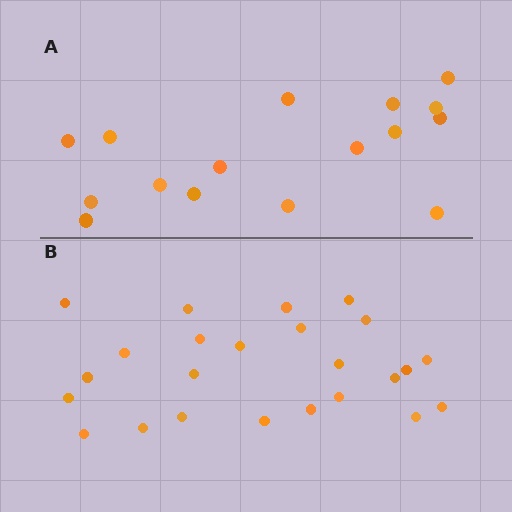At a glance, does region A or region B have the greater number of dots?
Region B (the bottom region) has more dots.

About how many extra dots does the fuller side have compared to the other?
Region B has roughly 8 or so more dots than region A.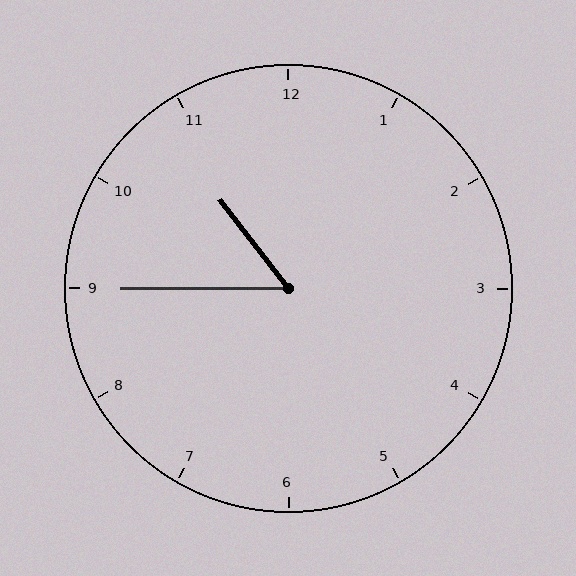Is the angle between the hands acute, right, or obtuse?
It is acute.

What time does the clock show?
10:45.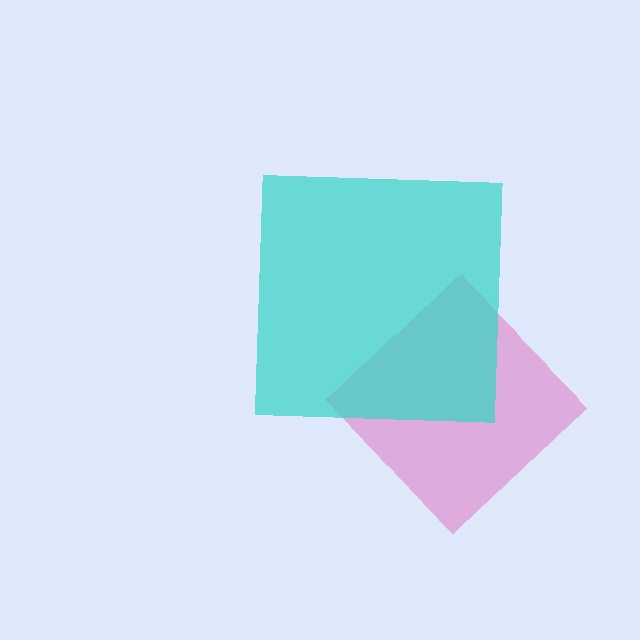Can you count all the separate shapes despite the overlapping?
Yes, there are 2 separate shapes.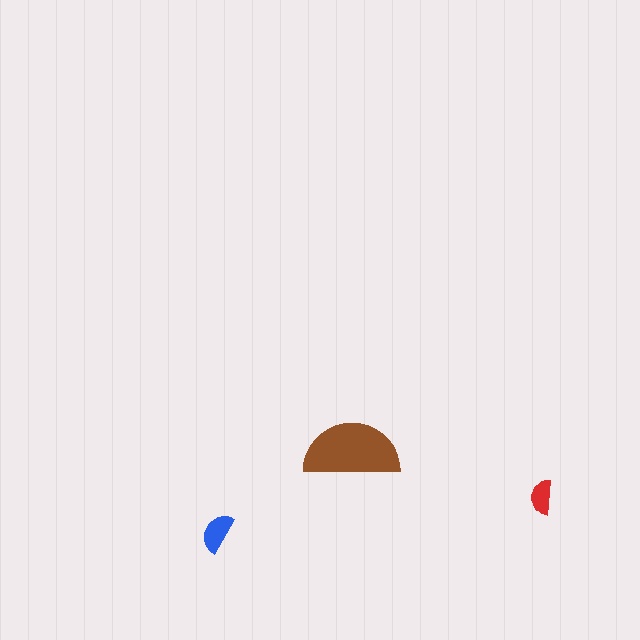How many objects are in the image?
There are 3 objects in the image.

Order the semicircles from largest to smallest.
the brown one, the blue one, the red one.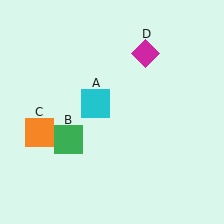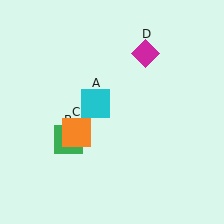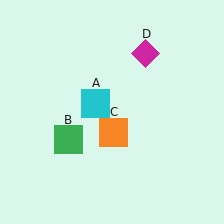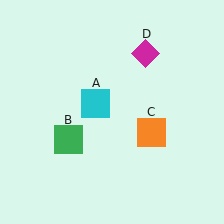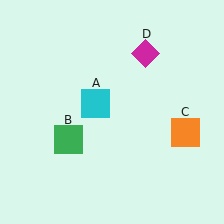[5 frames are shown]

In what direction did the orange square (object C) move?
The orange square (object C) moved right.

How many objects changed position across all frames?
1 object changed position: orange square (object C).